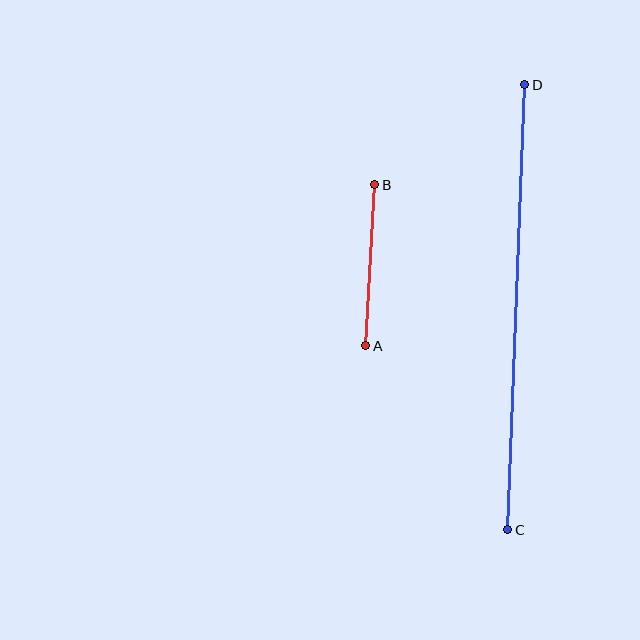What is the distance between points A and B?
The distance is approximately 161 pixels.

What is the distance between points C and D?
The distance is approximately 446 pixels.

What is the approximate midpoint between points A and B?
The midpoint is at approximately (370, 265) pixels.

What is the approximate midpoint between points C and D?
The midpoint is at approximately (516, 307) pixels.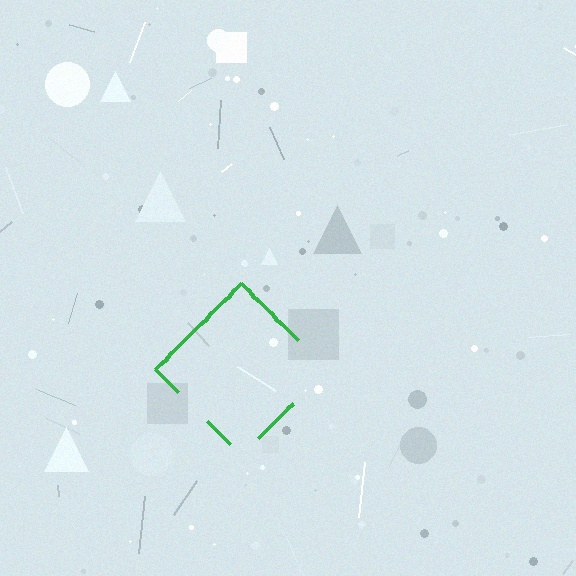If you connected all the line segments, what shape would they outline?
They would outline a diamond.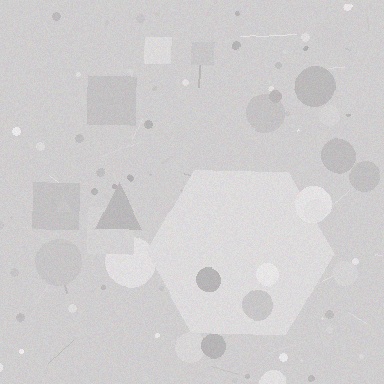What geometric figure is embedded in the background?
A hexagon is embedded in the background.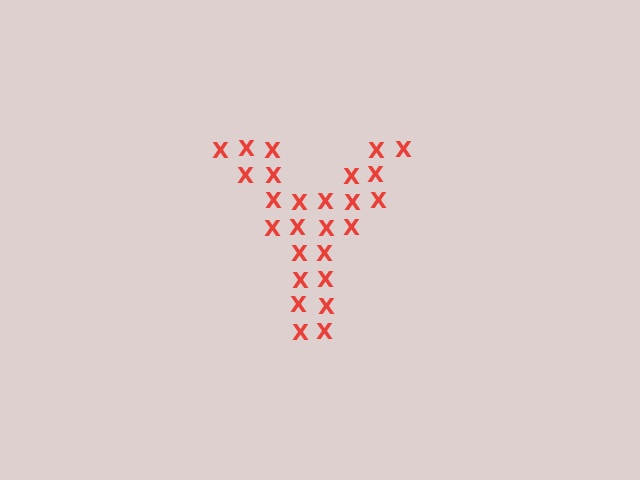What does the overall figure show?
The overall figure shows the letter Y.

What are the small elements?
The small elements are letter X's.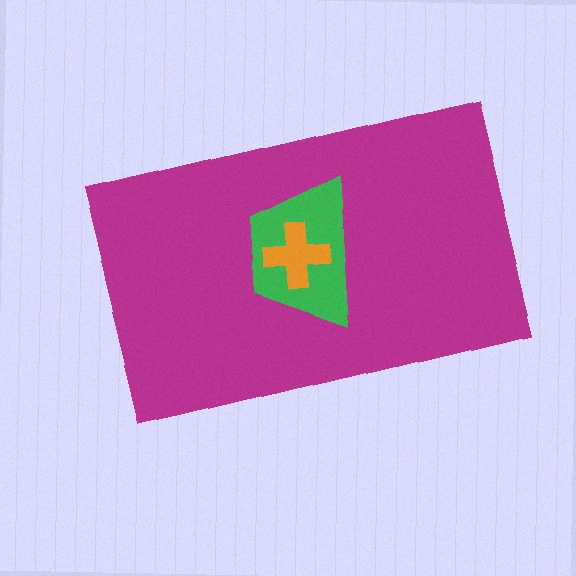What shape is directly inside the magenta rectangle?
The green trapezoid.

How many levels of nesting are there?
3.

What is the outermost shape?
The magenta rectangle.